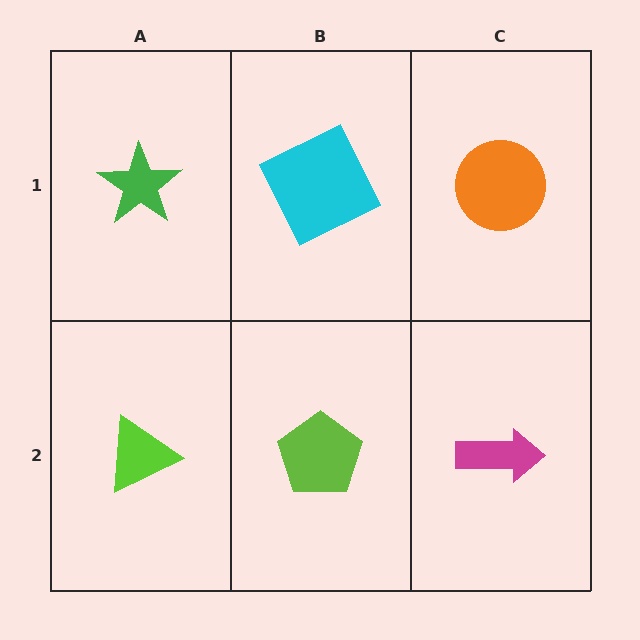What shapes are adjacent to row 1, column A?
A lime triangle (row 2, column A), a cyan square (row 1, column B).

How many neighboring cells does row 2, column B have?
3.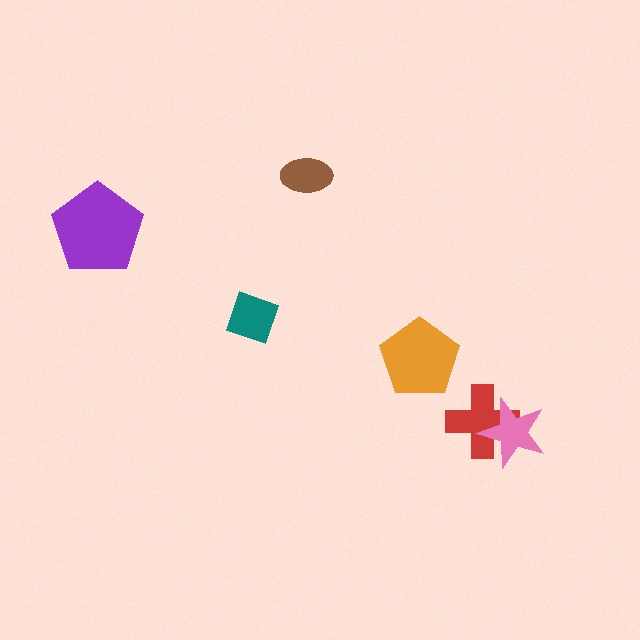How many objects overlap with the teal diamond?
0 objects overlap with the teal diamond.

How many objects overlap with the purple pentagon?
0 objects overlap with the purple pentagon.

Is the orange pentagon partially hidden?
No, no other shape covers it.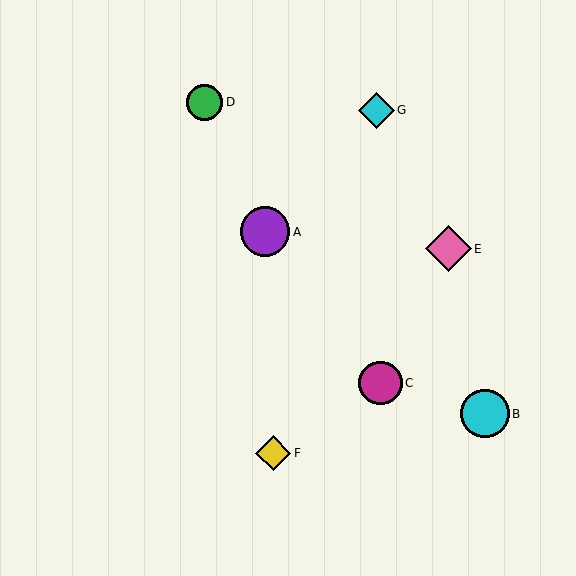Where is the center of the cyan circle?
The center of the cyan circle is at (485, 414).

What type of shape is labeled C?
Shape C is a magenta circle.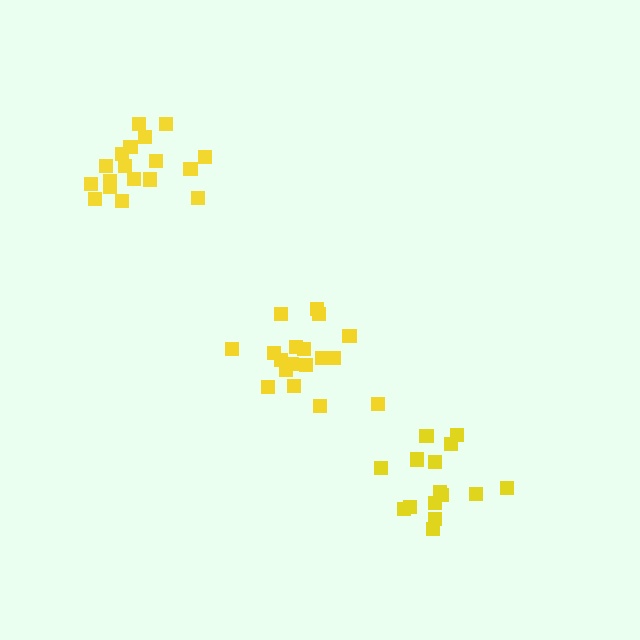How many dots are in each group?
Group 1: 18 dots, Group 2: 18 dots, Group 3: 15 dots (51 total).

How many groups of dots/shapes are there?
There are 3 groups.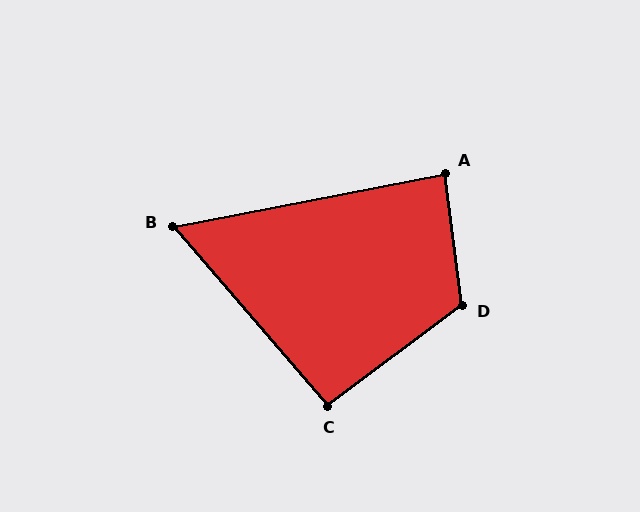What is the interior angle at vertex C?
Approximately 94 degrees (approximately right).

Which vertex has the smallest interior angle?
B, at approximately 60 degrees.